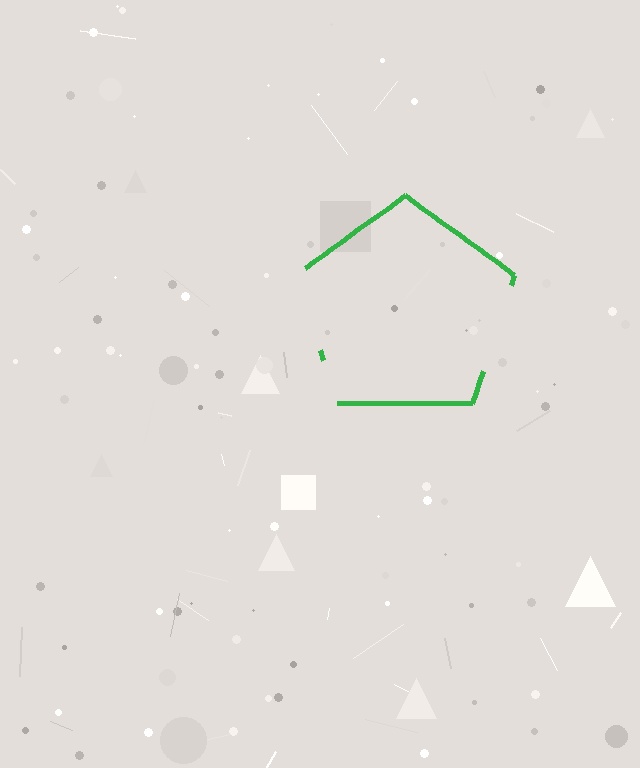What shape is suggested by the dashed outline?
The dashed outline suggests a pentagon.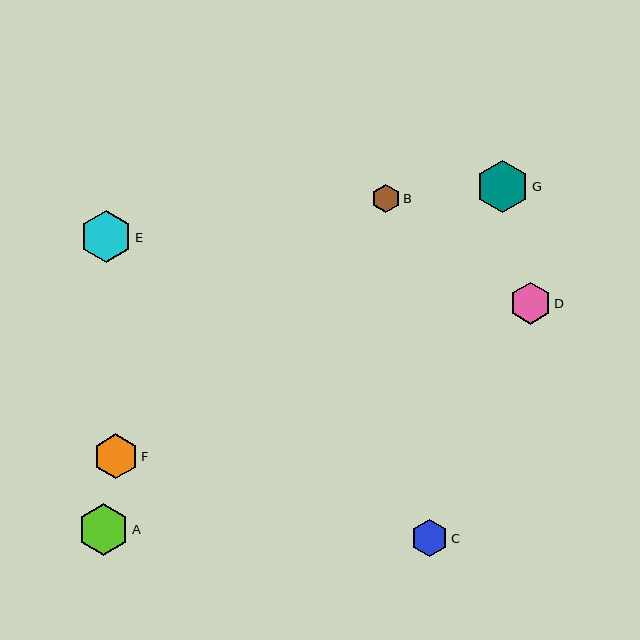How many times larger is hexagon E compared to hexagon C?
Hexagon E is approximately 1.4 times the size of hexagon C.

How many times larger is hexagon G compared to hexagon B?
Hexagon G is approximately 1.9 times the size of hexagon B.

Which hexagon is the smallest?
Hexagon B is the smallest with a size of approximately 28 pixels.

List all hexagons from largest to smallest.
From largest to smallest: G, E, A, F, D, C, B.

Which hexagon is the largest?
Hexagon G is the largest with a size of approximately 53 pixels.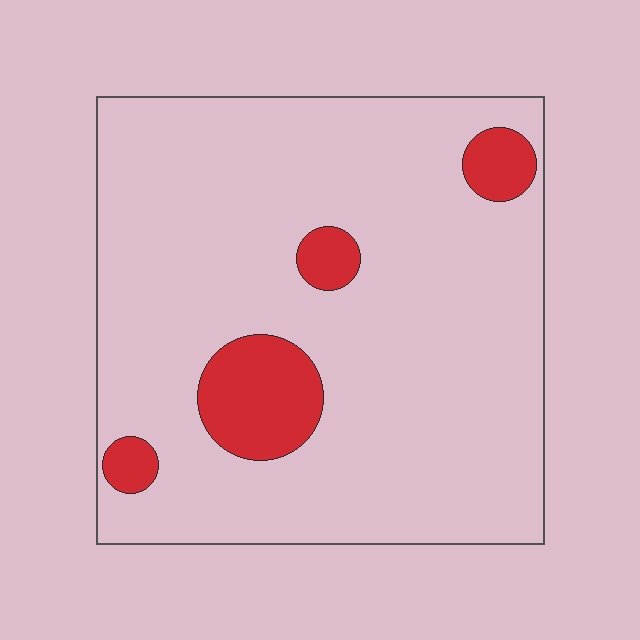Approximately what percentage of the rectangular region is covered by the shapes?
Approximately 10%.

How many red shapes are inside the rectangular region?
4.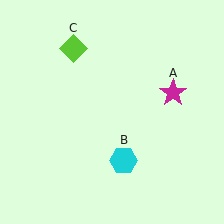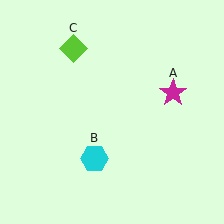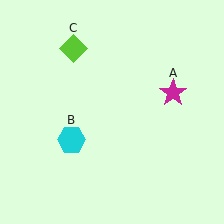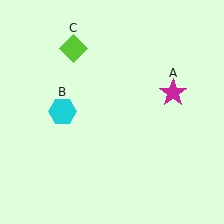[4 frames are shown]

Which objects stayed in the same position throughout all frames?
Magenta star (object A) and lime diamond (object C) remained stationary.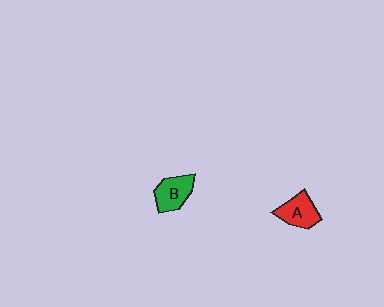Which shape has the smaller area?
Shape A (red).